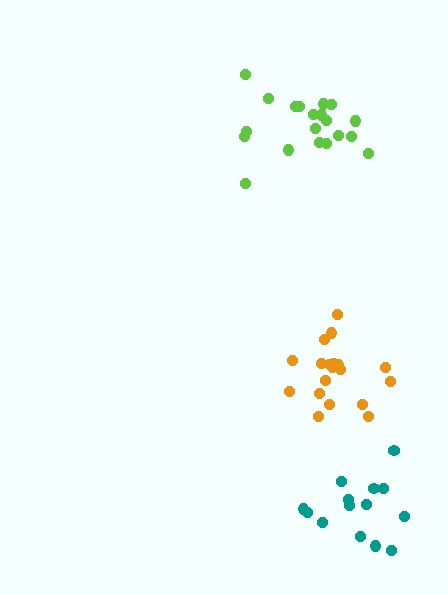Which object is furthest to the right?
The teal cluster is rightmost.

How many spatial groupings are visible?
There are 3 spatial groupings.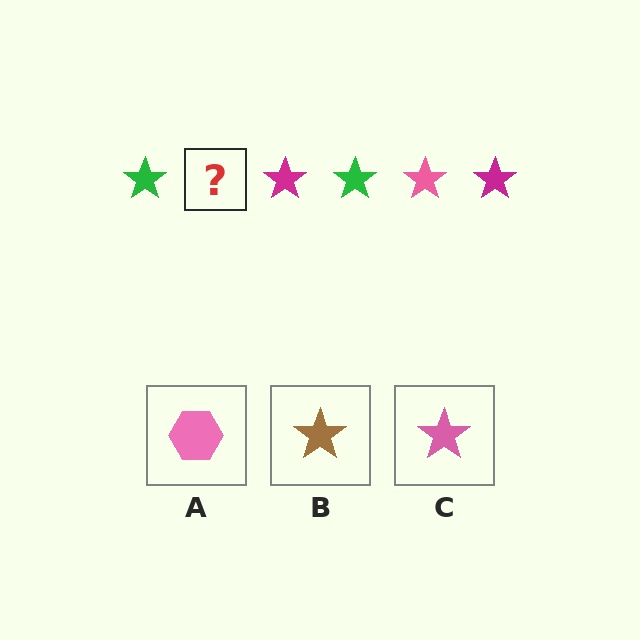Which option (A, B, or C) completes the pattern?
C.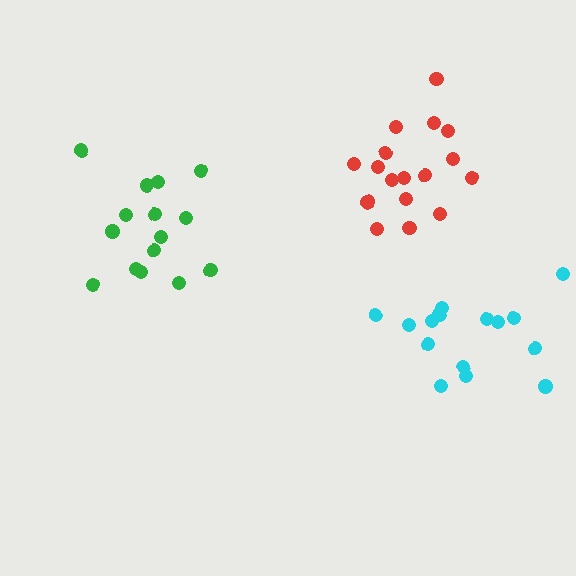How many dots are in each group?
Group 1: 17 dots, Group 2: 15 dots, Group 3: 15 dots (47 total).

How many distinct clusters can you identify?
There are 3 distinct clusters.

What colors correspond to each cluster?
The clusters are colored: red, green, cyan.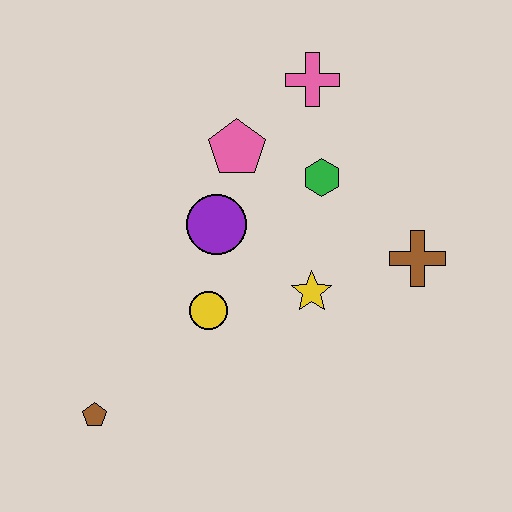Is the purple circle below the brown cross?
No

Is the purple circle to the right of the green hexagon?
No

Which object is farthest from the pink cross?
The brown pentagon is farthest from the pink cross.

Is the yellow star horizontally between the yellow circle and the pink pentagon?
No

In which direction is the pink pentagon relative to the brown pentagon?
The pink pentagon is above the brown pentagon.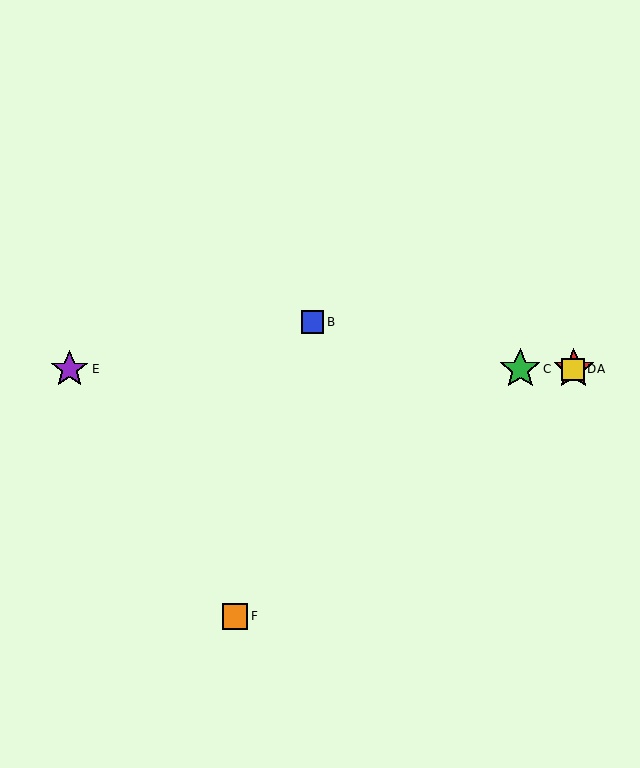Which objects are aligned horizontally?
Objects A, C, D, E are aligned horizontally.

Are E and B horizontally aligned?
No, E is at y≈369 and B is at y≈322.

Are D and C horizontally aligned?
Yes, both are at y≈369.